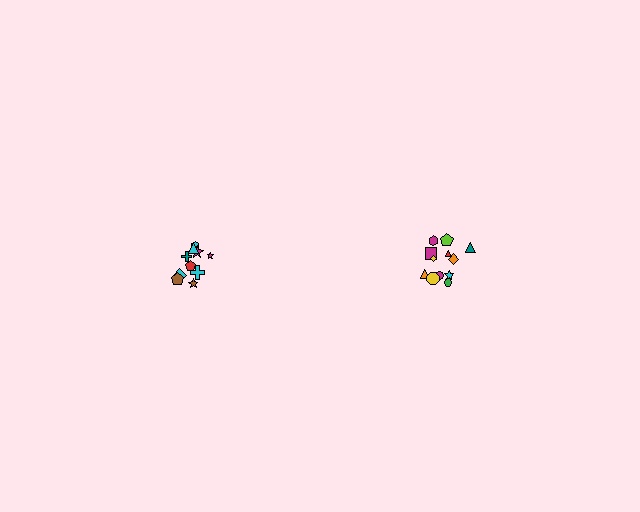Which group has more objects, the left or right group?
The right group.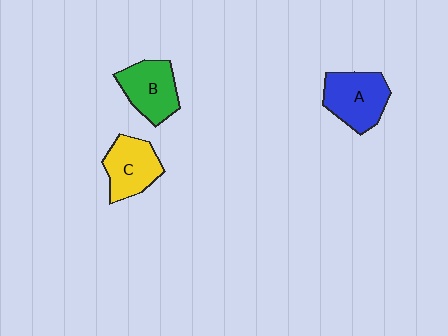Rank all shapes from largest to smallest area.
From largest to smallest: A (blue), B (green), C (yellow).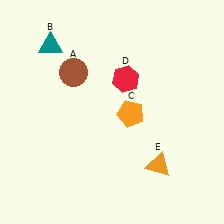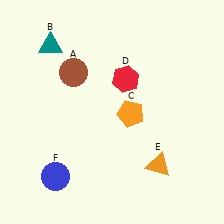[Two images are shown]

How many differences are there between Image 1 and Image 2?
There is 1 difference between the two images.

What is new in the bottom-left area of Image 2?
A blue circle (F) was added in the bottom-left area of Image 2.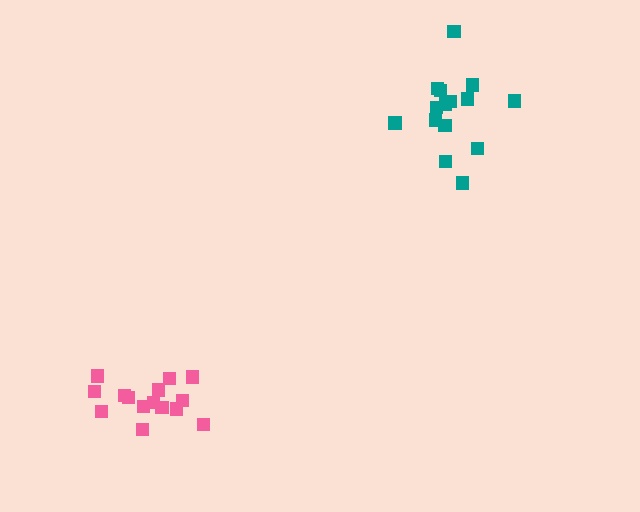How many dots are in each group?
Group 1: 15 dots, Group 2: 15 dots (30 total).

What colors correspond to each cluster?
The clusters are colored: teal, pink.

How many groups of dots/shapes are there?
There are 2 groups.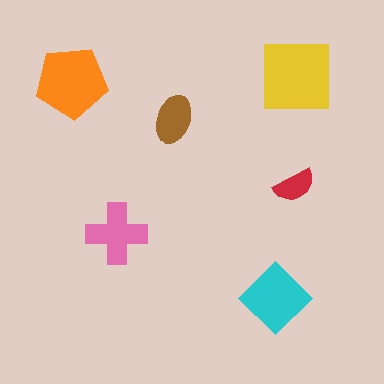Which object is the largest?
The yellow square.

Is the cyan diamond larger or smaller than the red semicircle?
Larger.